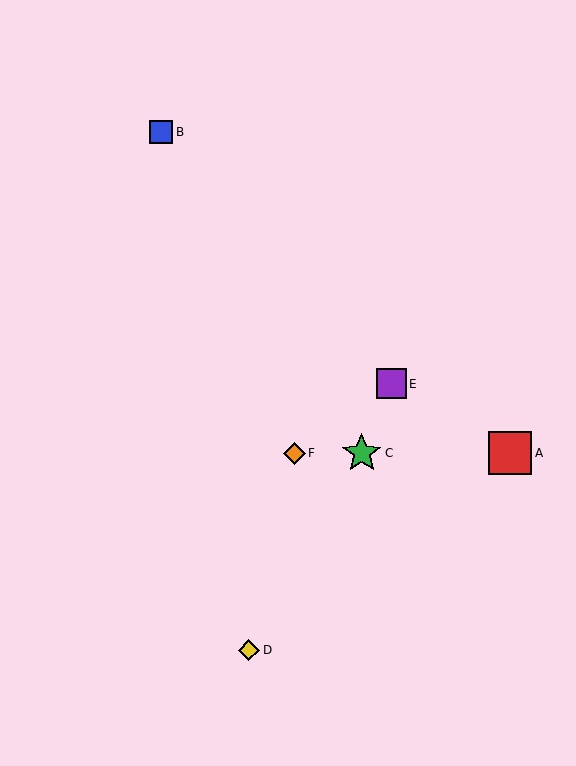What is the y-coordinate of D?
Object D is at y≈650.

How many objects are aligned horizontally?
3 objects (A, C, F) are aligned horizontally.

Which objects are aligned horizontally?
Objects A, C, F are aligned horizontally.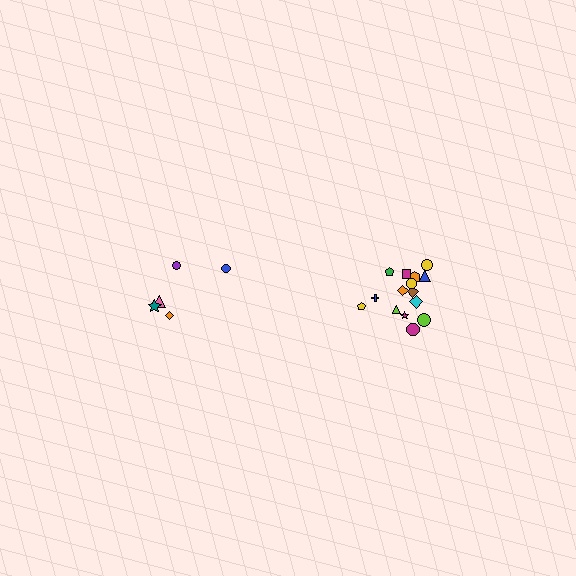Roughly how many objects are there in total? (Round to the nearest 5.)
Roughly 20 objects in total.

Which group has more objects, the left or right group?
The right group.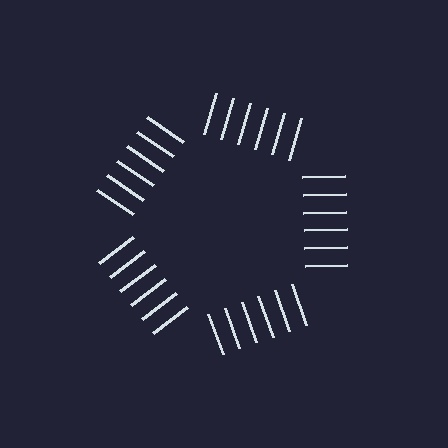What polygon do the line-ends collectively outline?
An illusory pentagon — the line segments terminate on its edges but no continuous stroke is drawn.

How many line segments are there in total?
30 — 6 along each of the 5 edges.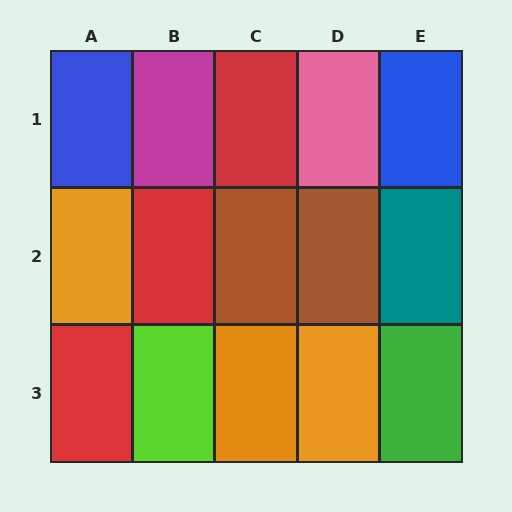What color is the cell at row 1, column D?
Pink.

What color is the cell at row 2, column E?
Teal.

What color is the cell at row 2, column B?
Red.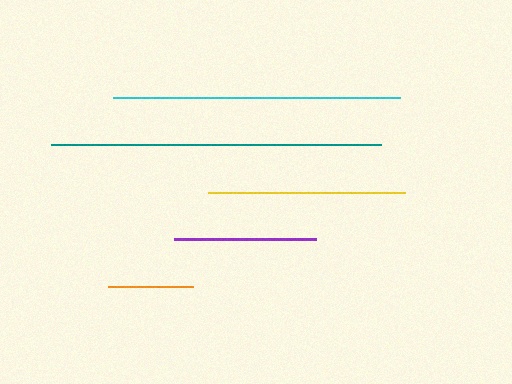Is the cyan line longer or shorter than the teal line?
The teal line is longer than the cyan line.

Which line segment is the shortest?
The orange line is the shortest at approximately 85 pixels.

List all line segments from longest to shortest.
From longest to shortest: teal, cyan, yellow, purple, orange.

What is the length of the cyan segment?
The cyan segment is approximately 287 pixels long.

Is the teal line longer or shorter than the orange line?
The teal line is longer than the orange line.